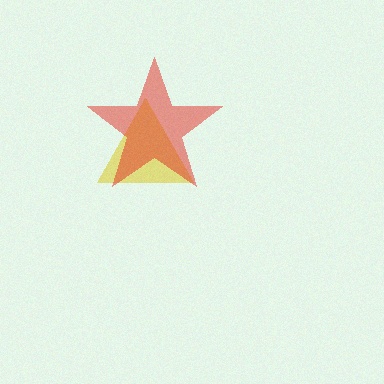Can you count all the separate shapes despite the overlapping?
Yes, there are 2 separate shapes.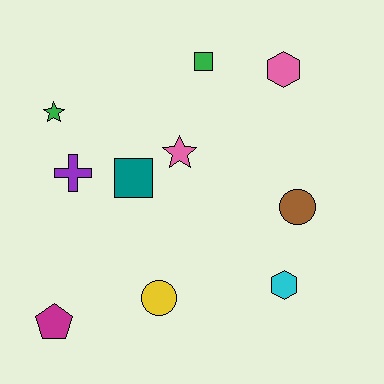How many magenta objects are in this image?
There is 1 magenta object.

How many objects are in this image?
There are 10 objects.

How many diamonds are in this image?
There are no diamonds.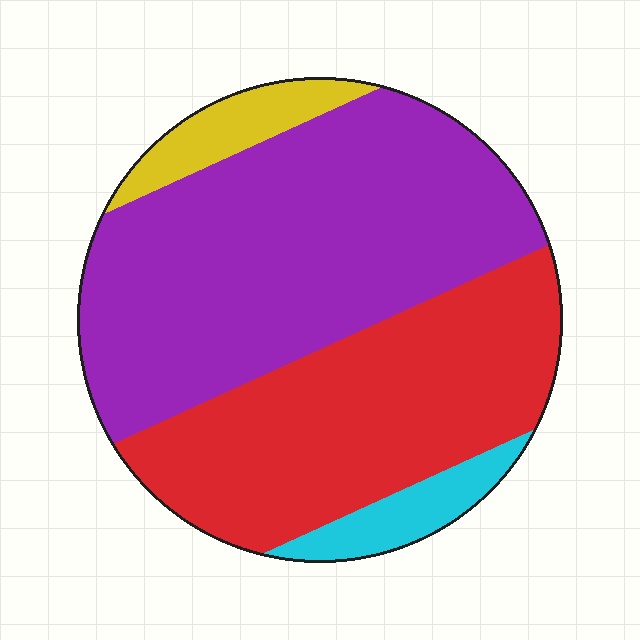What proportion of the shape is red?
Red covers around 35% of the shape.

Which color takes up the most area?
Purple, at roughly 50%.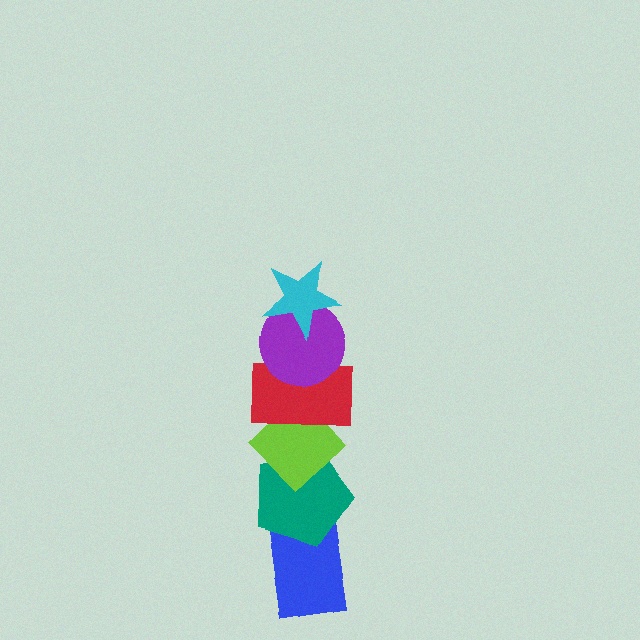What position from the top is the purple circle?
The purple circle is 2nd from the top.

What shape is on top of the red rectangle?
The purple circle is on top of the red rectangle.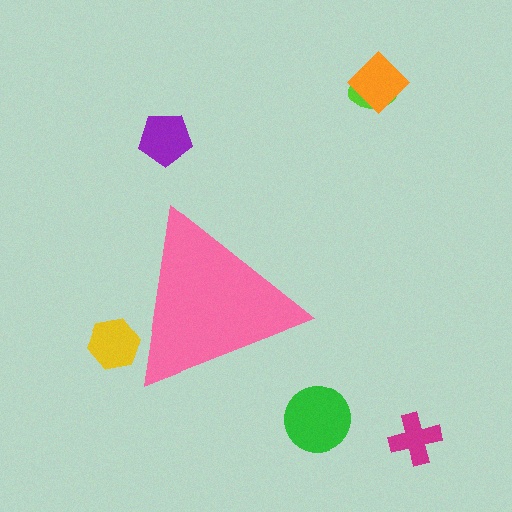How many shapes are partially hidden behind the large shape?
1 shape is partially hidden.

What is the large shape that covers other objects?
A pink triangle.